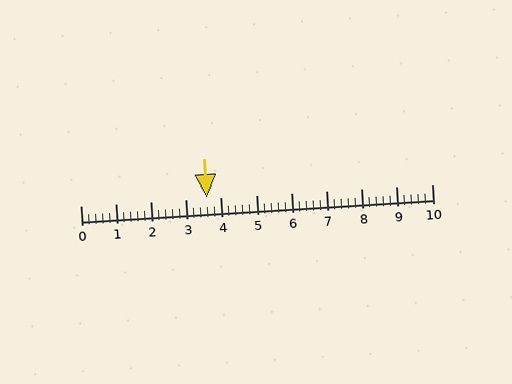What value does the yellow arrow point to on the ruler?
The yellow arrow points to approximately 3.6.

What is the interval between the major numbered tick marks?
The major tick marks are spaced 1 units apart.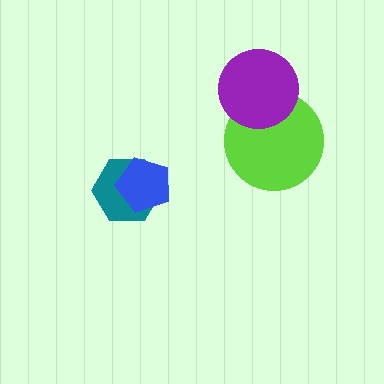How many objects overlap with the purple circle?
1 object overlaps with the purple circle.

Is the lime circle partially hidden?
Yes, it is partially covered by another shape.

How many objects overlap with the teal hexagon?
1 object overlaps with the teal hexagon.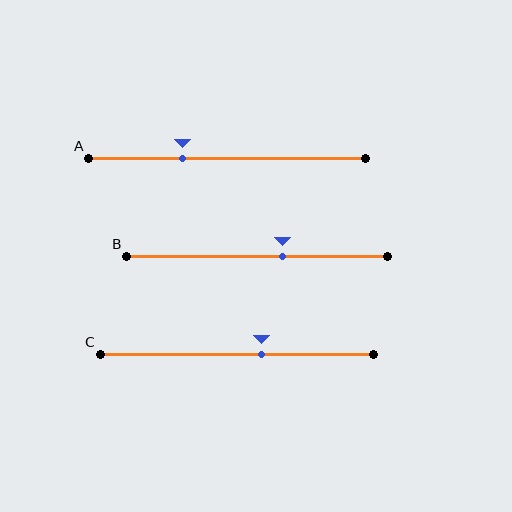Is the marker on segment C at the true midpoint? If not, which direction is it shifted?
No, the marker on segment C is shifted to the right by about 9% of the segment length.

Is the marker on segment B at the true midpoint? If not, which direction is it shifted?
No, the marker on segment B is shifted to the right by about 10% of the segment length.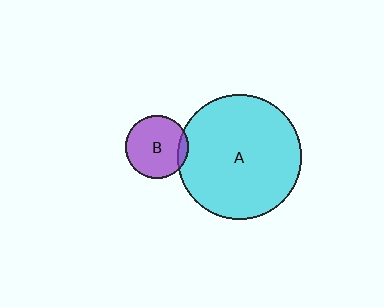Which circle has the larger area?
Circle A (cyan).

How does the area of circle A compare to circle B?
Approximately 3.9 times.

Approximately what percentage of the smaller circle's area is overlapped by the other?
Approximately 10%.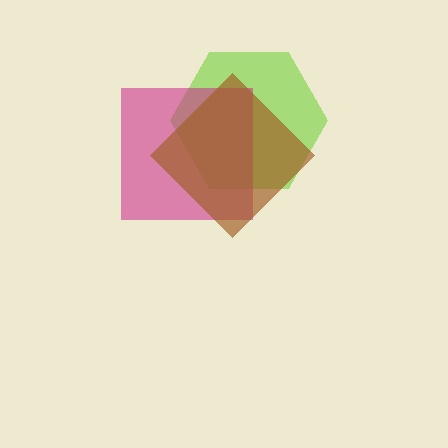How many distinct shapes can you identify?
There are 3 distinct shapes: a lime hexagon, a magenta square, a brown diamond.